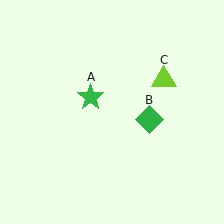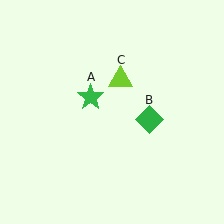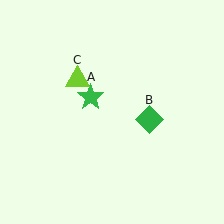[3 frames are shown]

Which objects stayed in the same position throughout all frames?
Green star (object A) and green diamond (object B) remained stationary.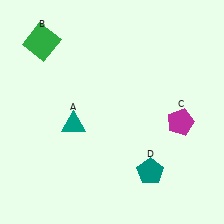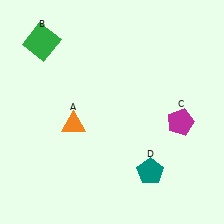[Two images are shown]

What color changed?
The triangle (A) changed from teal in Image 1 to orange in Image 2.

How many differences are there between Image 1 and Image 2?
There is 1 difference between the two images.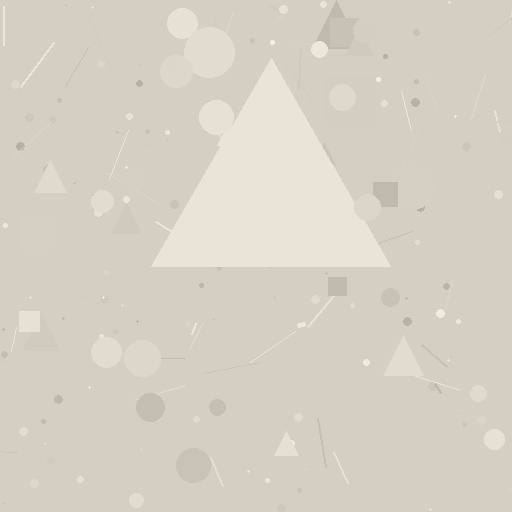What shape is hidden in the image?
A triangle is hidden in the image.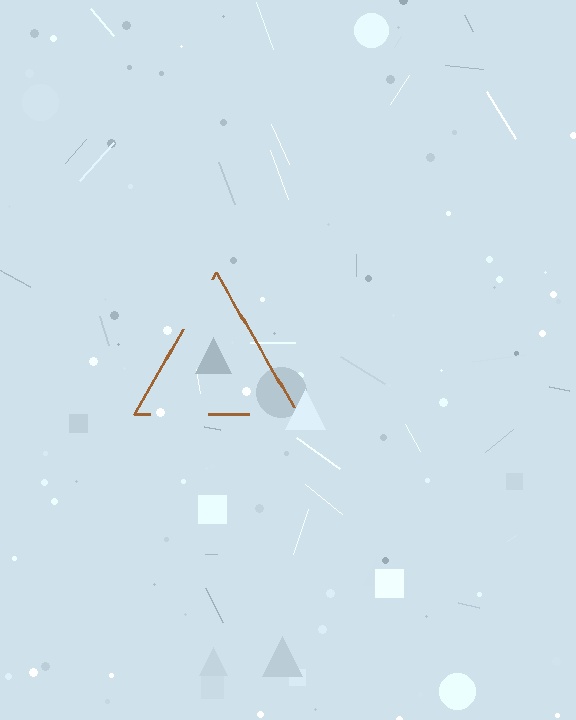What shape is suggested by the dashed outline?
The dashed outline suggests a triangle.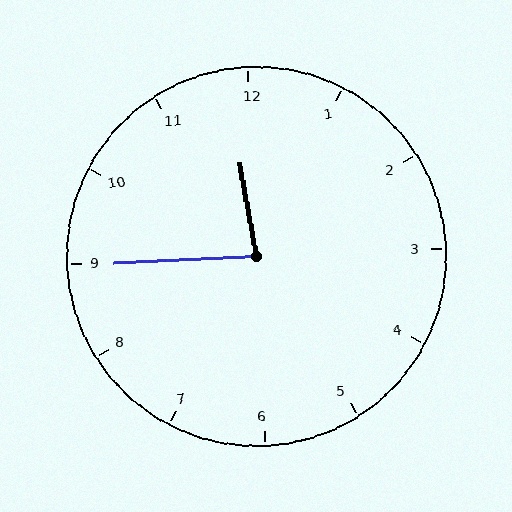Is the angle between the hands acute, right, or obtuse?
It is acute.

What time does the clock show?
11:45.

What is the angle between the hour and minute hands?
Approximately 82 degrees.